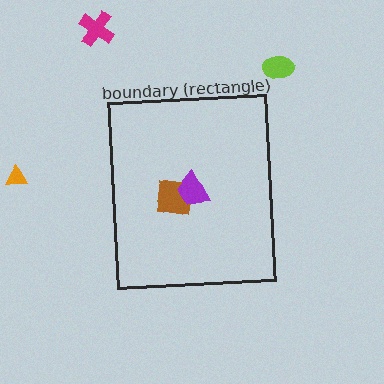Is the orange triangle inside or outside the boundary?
Outside.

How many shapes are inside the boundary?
2 inside, 3 outside.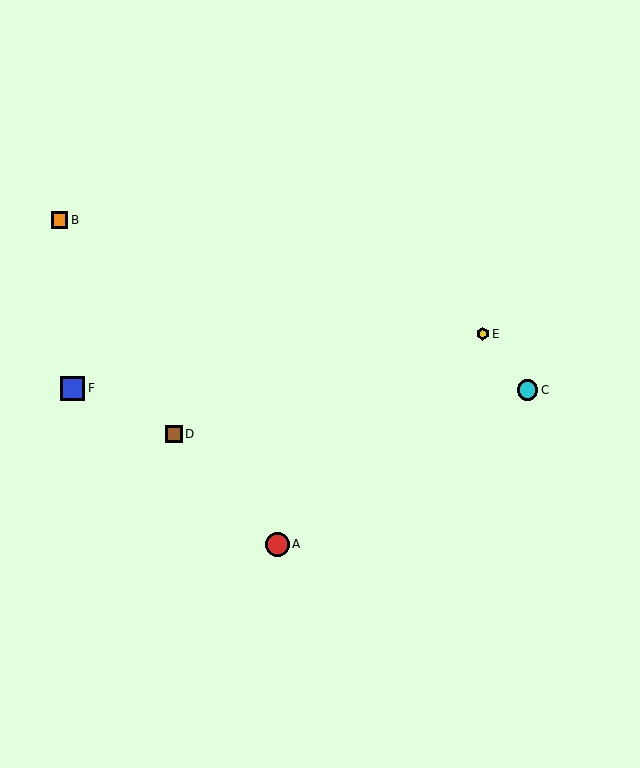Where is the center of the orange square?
The center of the orange square is at (59, 220).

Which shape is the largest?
The blue square (labeled F) is the largest.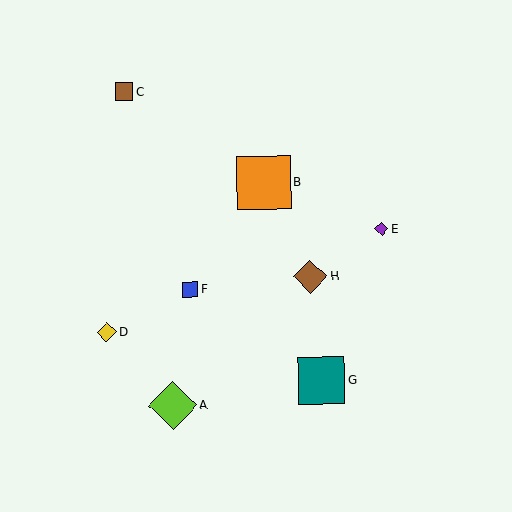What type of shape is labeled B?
Shape B is an orange square.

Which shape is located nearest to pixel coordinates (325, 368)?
The teal square (labeled G) at (321, 381) is nearest to that location.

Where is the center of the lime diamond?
The center of the lime diamond is at (173, 406).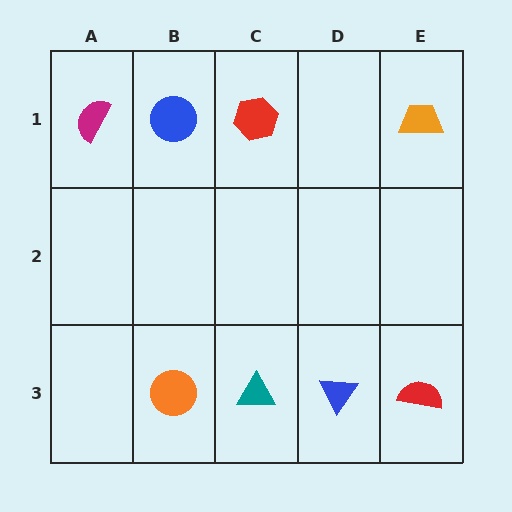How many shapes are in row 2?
0 shapes.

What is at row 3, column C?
A teal triangle.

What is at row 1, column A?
A magenta semicircle.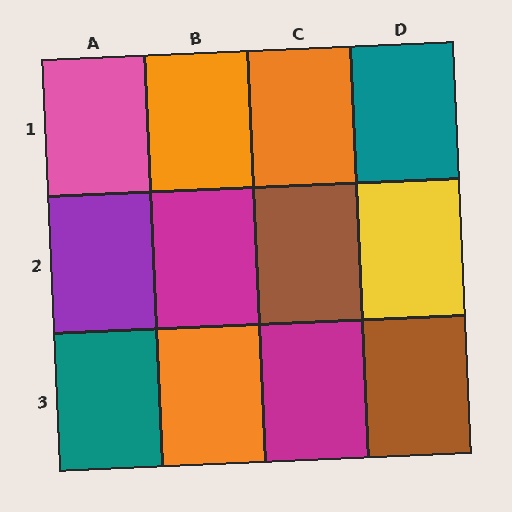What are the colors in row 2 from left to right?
Purple, magenta, brown, yellow.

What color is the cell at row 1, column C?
Orange.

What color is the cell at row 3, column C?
Magenta.